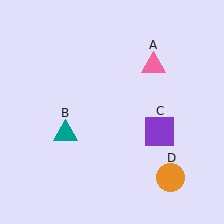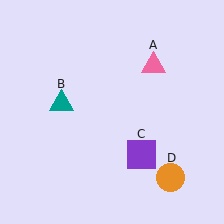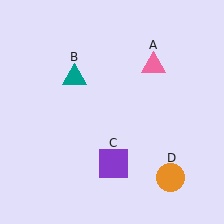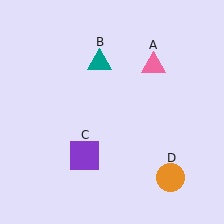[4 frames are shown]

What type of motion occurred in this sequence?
The teal triangle (object B), purple square (object C) rotated clockwise around the center of the scene.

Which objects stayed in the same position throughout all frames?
Pink triangle (object A) and orange circle (object D) remained stationary.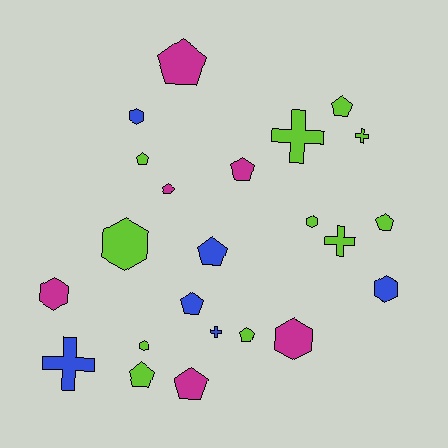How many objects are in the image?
There are 23 objects.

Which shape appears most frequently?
Pentagon, with 11 objects.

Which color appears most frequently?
Lime, with 11 objects.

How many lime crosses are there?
There are 3 lime crosses.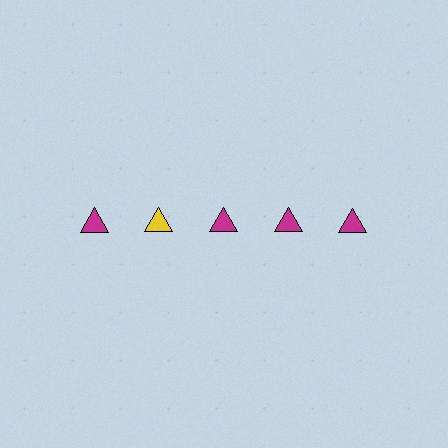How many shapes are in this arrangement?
There are 5 shapes arranged in a grid pattern.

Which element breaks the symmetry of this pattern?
The yellow triangle in the top row, second from left column breaks the symmetry. All other shapes are magenta triangles.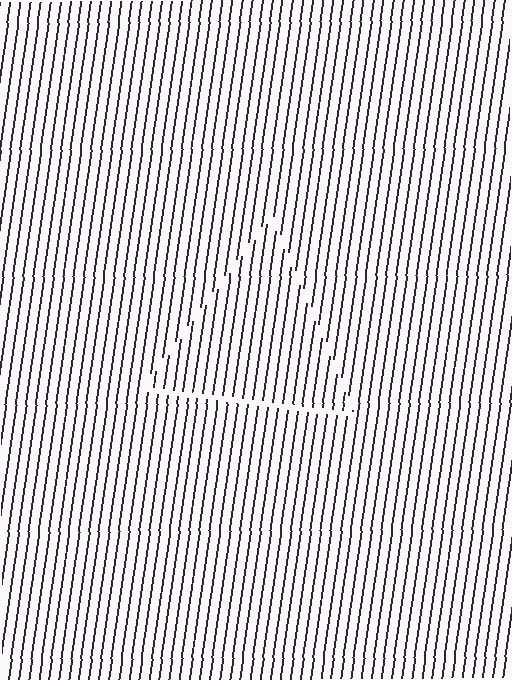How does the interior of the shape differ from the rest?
The interior of the shape contains the same grating, shifted by half a period — the contour is defined by the phase discontinuity where line-ends from the inner and outer gratings abut.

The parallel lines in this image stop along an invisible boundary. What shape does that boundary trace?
An illusory triangle. The interior of the shape contains the same grating, shifted by half a period — the contour is defined by the phase discontinuity where line-ends from the inner and outer gratings abut.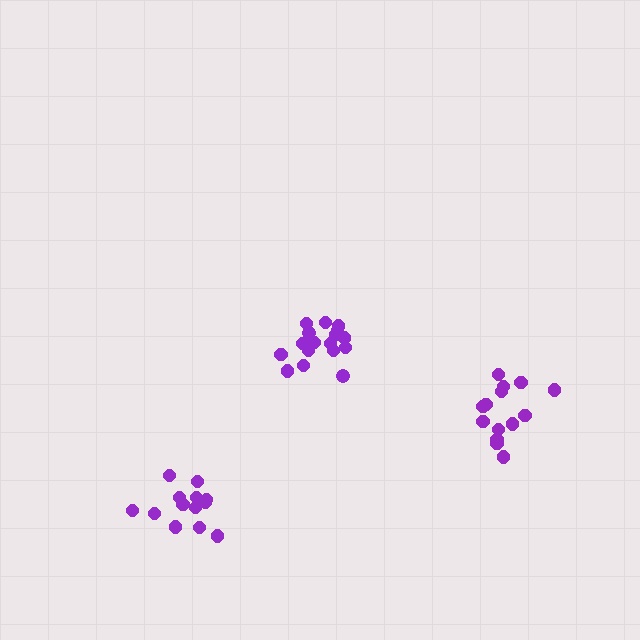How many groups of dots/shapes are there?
There are 3 groups.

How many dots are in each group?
Group 1: 14 dots, Group 2: 17 dots, Group 3: 13 dots (44 total).